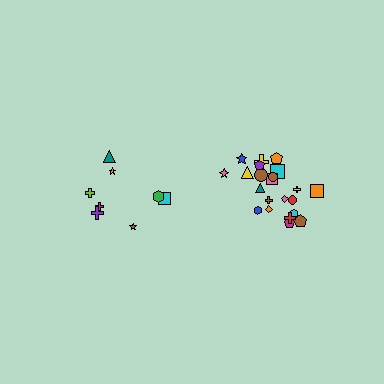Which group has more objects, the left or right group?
The right group.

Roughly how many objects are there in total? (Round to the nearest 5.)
Roughly 30 objects in total.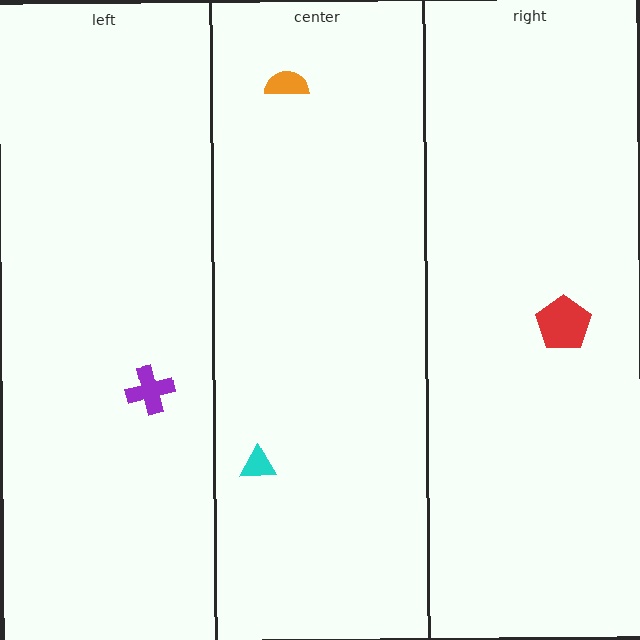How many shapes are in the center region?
2.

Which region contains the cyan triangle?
The center region.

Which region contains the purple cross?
The left region.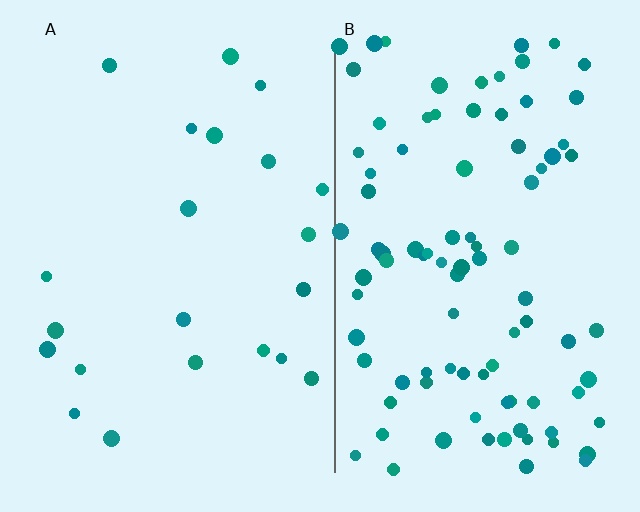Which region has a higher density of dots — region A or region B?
B (the right).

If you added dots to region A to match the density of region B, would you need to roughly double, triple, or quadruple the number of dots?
Approximately quadruple.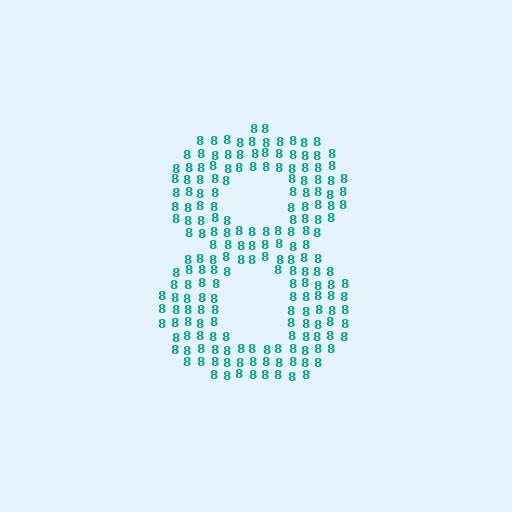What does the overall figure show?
The overall figure shows the digit 8.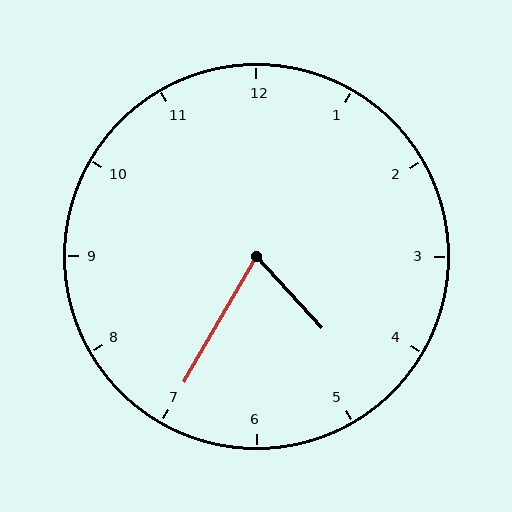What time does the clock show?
4:35.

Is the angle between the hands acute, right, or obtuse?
It is acute.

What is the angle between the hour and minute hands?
Approximately 72 degrees.